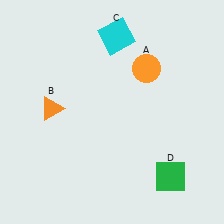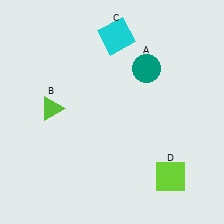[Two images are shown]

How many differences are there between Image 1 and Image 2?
There are 3 differences between the two images.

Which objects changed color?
A changed from orange to teal. B changed from orange to lime. D changed from green to lime.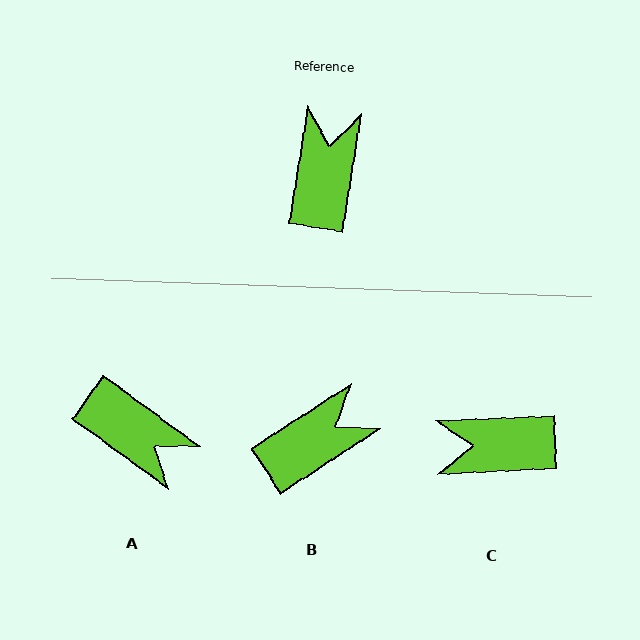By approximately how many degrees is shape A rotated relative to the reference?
Approximately 117 degrees clockwise.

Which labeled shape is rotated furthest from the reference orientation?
A, about 117 degrees away.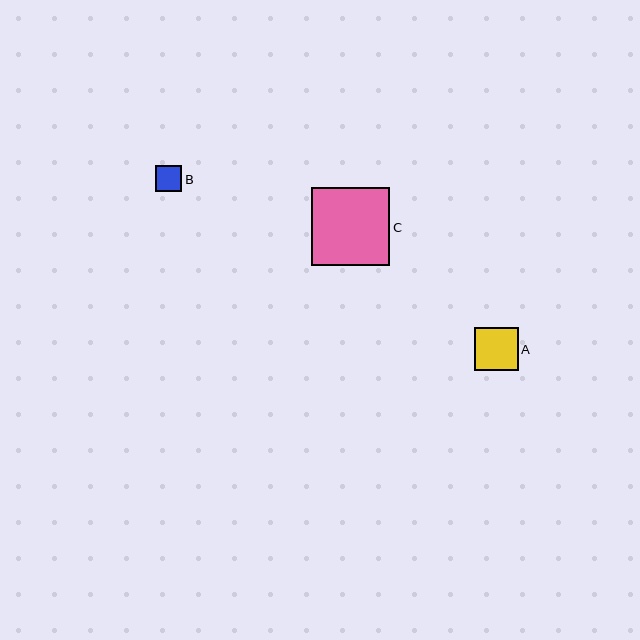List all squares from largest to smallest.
From largest to smallest: C, A, B.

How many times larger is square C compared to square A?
Square C is approximately 1.8 times the size of square A.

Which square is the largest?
Square C is the largest with a size of approximately 78 pixels.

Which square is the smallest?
Square B is the smallest with a size of approximately 26 pixels.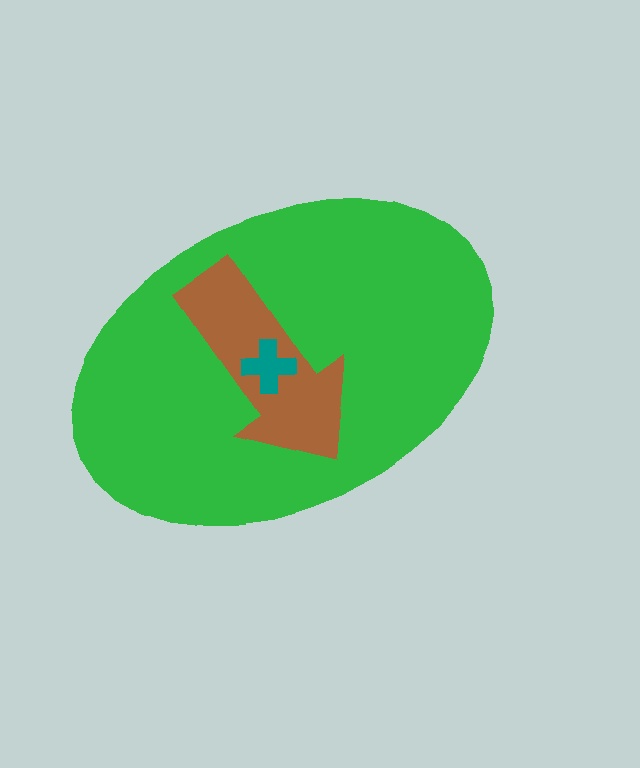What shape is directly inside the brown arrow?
The teal cross.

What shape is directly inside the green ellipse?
The brown arrow.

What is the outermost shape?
The green ellipse.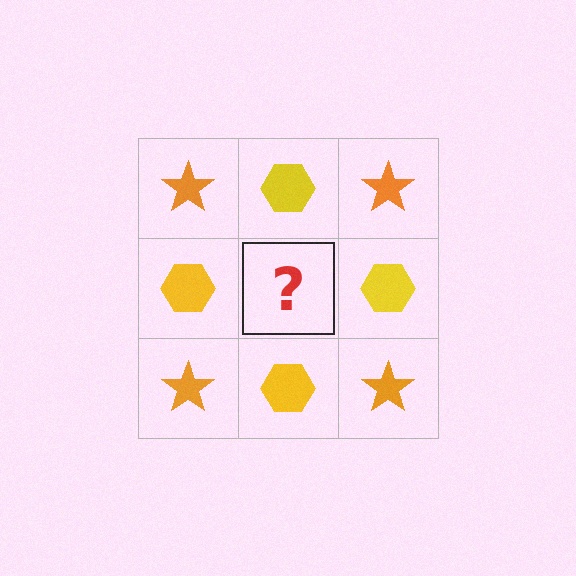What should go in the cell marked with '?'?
The missing cell should contain an orange star.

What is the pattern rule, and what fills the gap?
The rule is that it alternates orange star and yellow hexagon in a checkerboard pattern. The gap should be filled with an orange star.